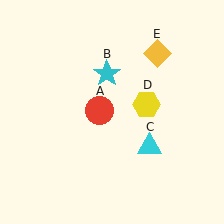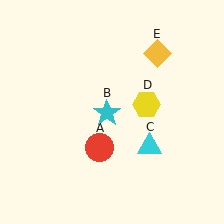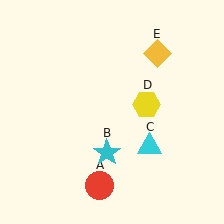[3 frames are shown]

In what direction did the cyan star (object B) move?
The cyan star (object B) moved down.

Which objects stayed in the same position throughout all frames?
Cyan triangle (object C) and yellow hexagon (object D) and yellow diamond (object E) remained stationary.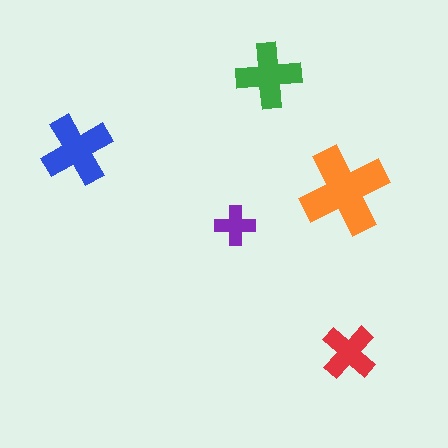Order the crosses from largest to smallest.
the orange one, the blue one, the green one, the red one, the purple one.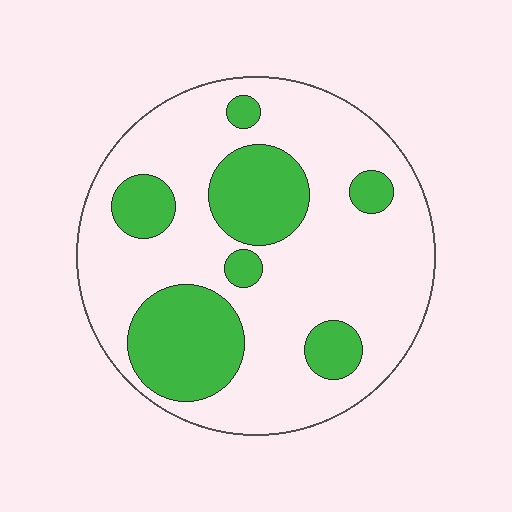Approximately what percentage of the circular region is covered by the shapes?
Approximately 30%.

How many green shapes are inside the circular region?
7.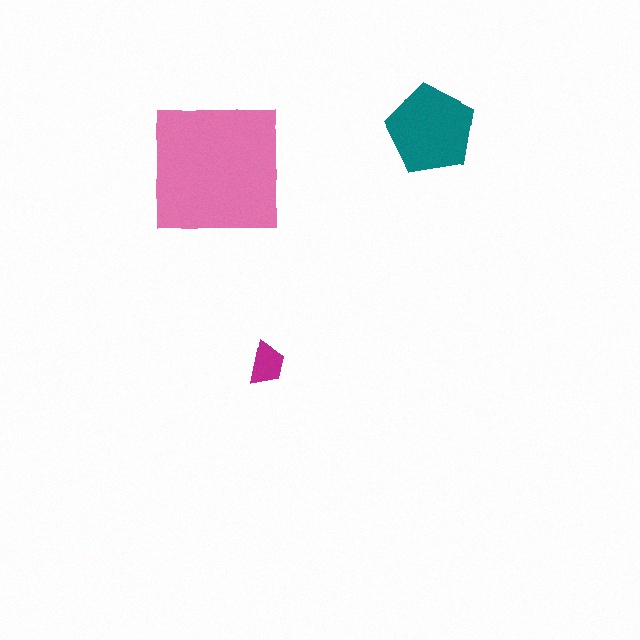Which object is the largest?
The pink square.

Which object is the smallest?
The magenta trapezoid.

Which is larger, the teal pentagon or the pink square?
The pink square.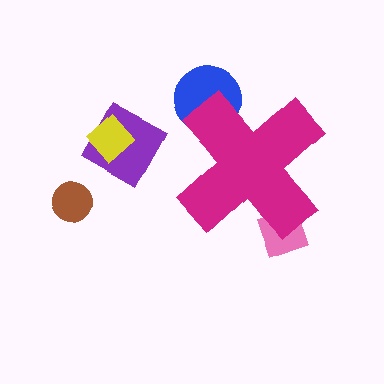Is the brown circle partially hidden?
No, the brown circle is fully visible.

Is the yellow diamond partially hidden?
No, the yellow diamond is fully visible.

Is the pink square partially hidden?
Yes, the pink square is partially hidden behind the magenta cross.